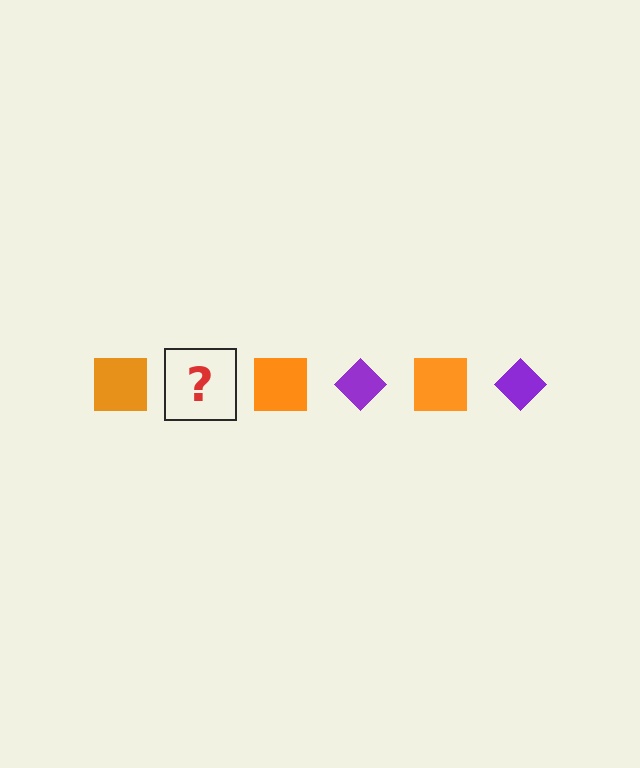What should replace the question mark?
The question mark should be replaced with a purple diamond.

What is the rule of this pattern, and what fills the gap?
The rule is that the pattern alternates between orange square and purple diamond. The gap should be filled with a purple diamond.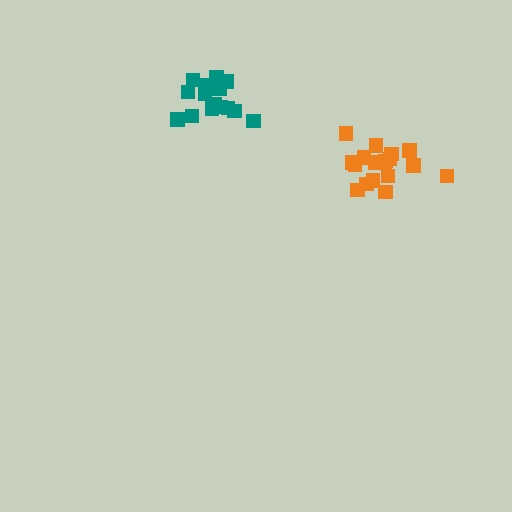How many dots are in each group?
Group 1: 15 dots, Group 2: 18 dots (33 total).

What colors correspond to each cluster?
The clusters are colored: teal, orange.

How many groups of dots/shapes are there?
There are 2 groups.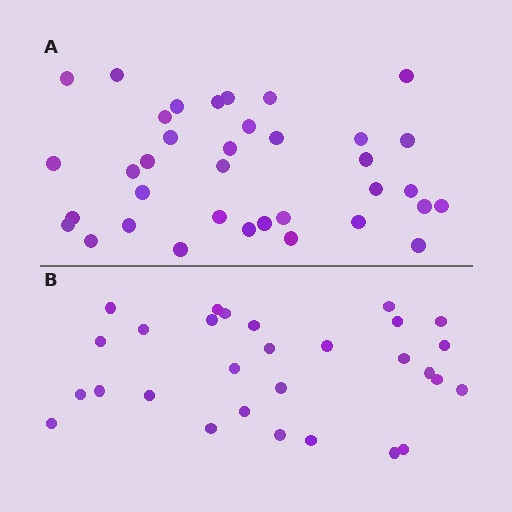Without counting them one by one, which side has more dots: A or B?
Region A (the top region) has more dots.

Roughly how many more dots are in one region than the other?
Region A has roughly 8 or so more dots than region B.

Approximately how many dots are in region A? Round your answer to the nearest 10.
About 40 dots. (The exact count is 36, which rounds to 40.)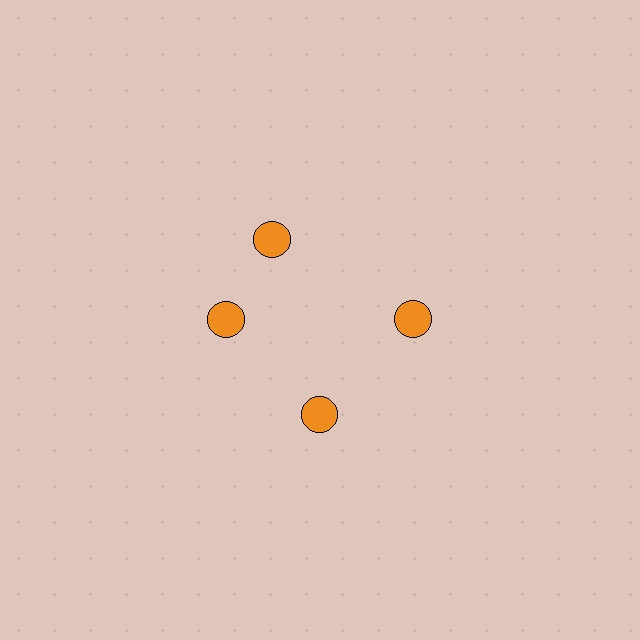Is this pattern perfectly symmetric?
No. The 4 orange circles are arranged in a ring, but one element near the 12 o'clock position is rotated out of alignment along the ring, breaking the 4-fold rotational symmetry.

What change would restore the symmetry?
The symmetry would be restored by rotating it back into even spacing with its neighbors so that all 4 circles sit at equal angles and equal distance from the center.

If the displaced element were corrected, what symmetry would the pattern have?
It would have 4-fold rotational symmetry — the pattern would map onto itself every 90 degrees.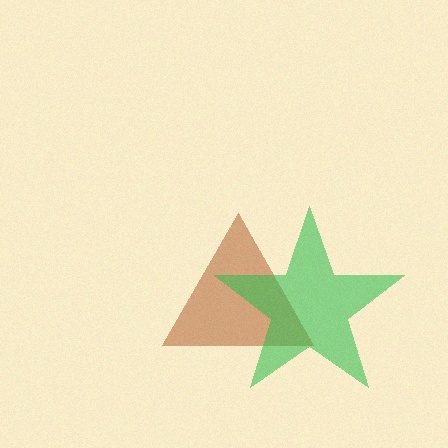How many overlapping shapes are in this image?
There are 2 overlapping shapes in the image.